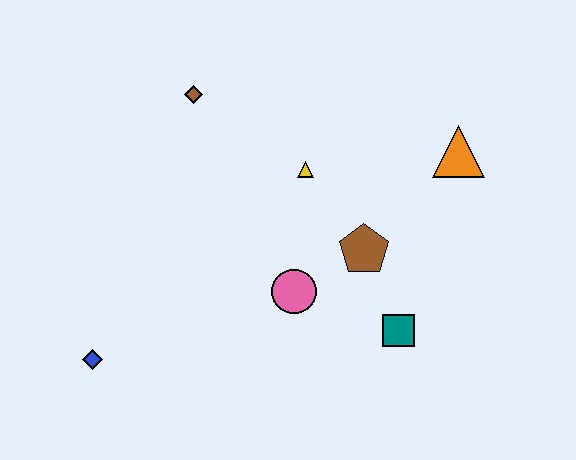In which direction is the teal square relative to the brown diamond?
The teal square is below the brown diamond.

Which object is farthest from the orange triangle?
The blue diamond is farthest from the orange triangle.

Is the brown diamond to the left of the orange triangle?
Yes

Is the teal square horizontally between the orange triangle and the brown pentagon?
Yes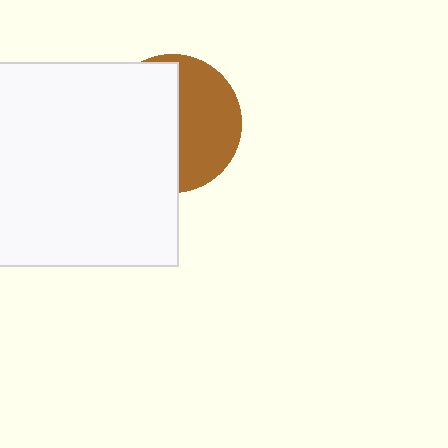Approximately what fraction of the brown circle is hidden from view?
Roughly 55% of the brown circle is hidden behind the white rectangle.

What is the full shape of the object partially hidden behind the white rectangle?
The partially hidden object is a brown circle.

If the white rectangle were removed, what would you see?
You would see the complete brown circle.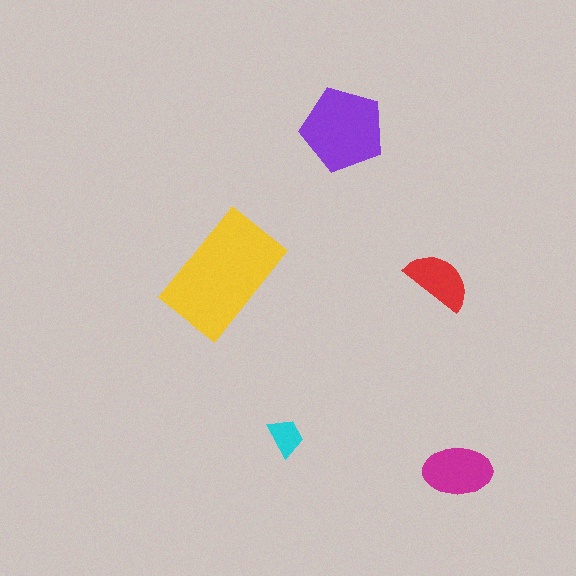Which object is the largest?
The yellow rectangle.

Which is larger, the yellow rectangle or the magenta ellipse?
The yellow rectangle.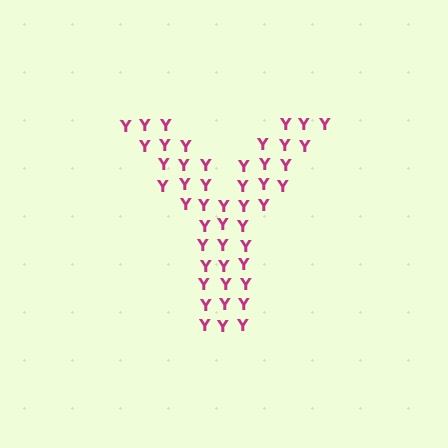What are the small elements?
The small elements are letter Y's.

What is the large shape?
The large shape is the letter Y.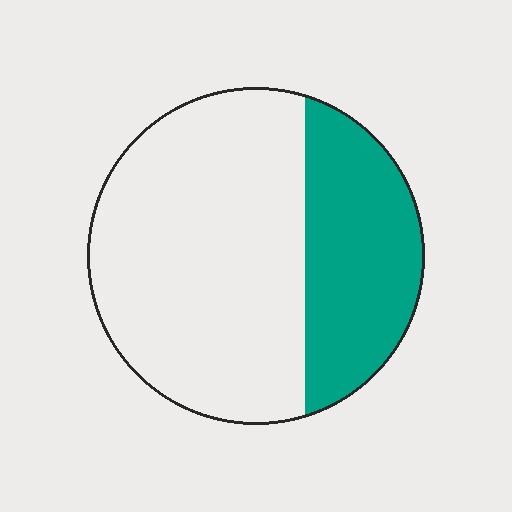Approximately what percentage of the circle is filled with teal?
Approximately 30%.